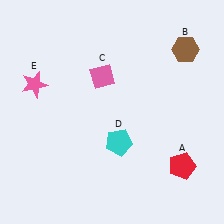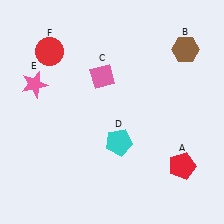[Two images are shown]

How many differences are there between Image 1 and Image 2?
There is 1 difference between the two images.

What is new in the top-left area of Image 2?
A red circle (F) was added in the top-left area of Image 2.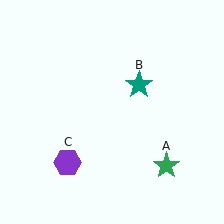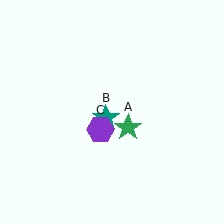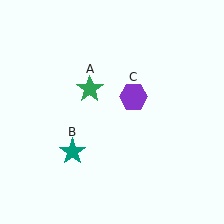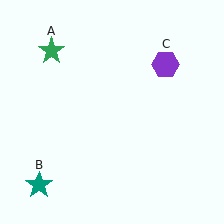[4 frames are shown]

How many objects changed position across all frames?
3 objects changed position: green star (object A), teal star (object B), purple hexagon (object C).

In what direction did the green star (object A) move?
The green star (object A) moved up and to the left.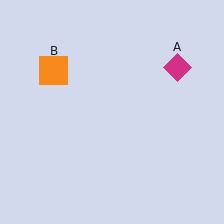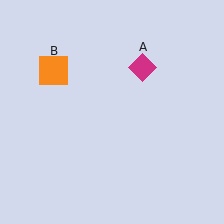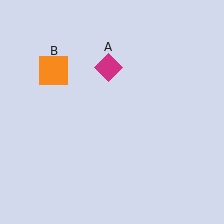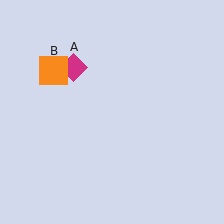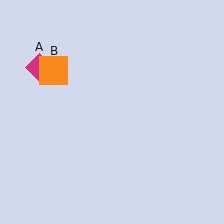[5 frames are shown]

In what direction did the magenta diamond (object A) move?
The magenta diamond (object A) moved left.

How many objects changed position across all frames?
1 object changed position: magenta diamond (object A).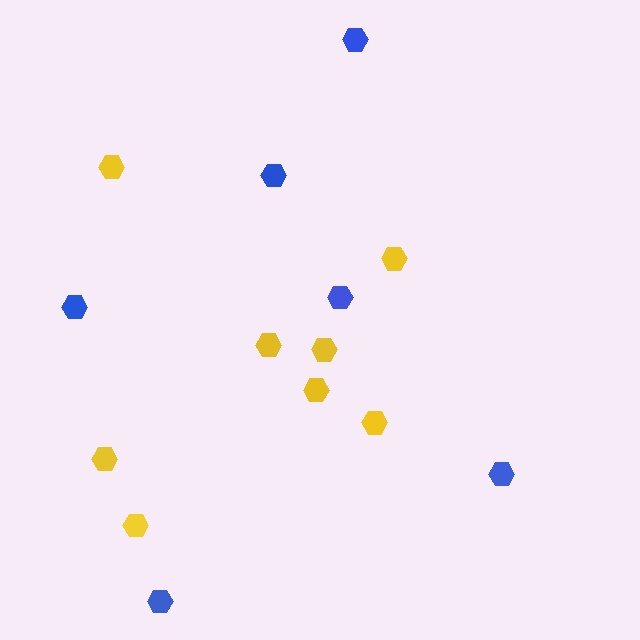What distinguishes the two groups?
There are 2 groups: one group of yellow hexagons (8) and one group of blue hexagons (6).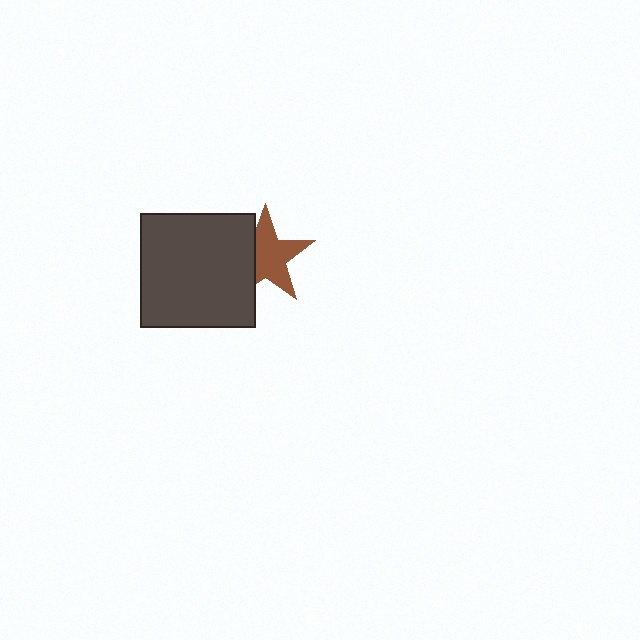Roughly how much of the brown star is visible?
Most of it is visible (roughly 68%).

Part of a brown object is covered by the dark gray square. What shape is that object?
It is a star.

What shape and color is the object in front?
The object in front is a dark gray square.